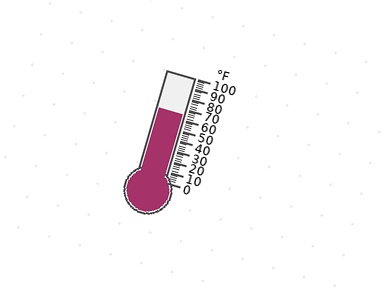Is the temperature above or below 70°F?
The temperature is below 70°F.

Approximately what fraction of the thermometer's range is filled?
The thermometer is filled to approximately 65% of its range.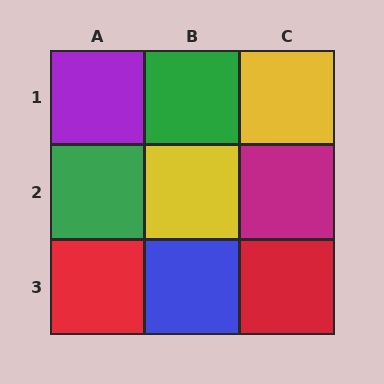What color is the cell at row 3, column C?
Red.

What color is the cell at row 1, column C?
Yellow.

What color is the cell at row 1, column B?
Green.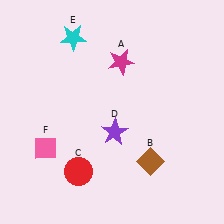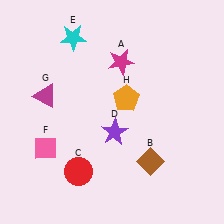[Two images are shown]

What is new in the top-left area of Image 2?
A magenta triangle (G) was added in the top-left area of Image 2.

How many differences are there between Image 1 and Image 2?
There are 2 differences between the two images.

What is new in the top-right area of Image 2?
An orange pentagon (H) was added in the top-right area of Image 2.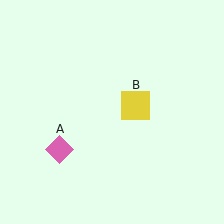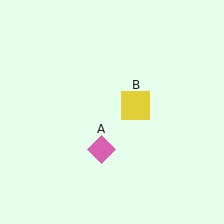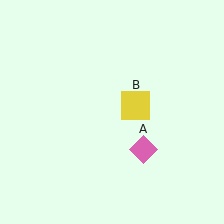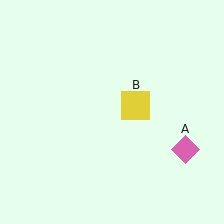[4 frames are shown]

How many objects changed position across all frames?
1 object changed position: pink diamond (object A).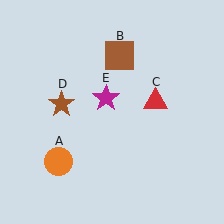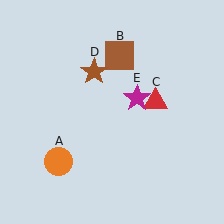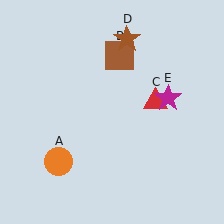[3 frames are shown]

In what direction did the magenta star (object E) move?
The magenta star (object E) moved right.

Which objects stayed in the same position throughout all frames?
Orange circle (object A) and brown square (object B) and red triangle (object C) remained stationary.